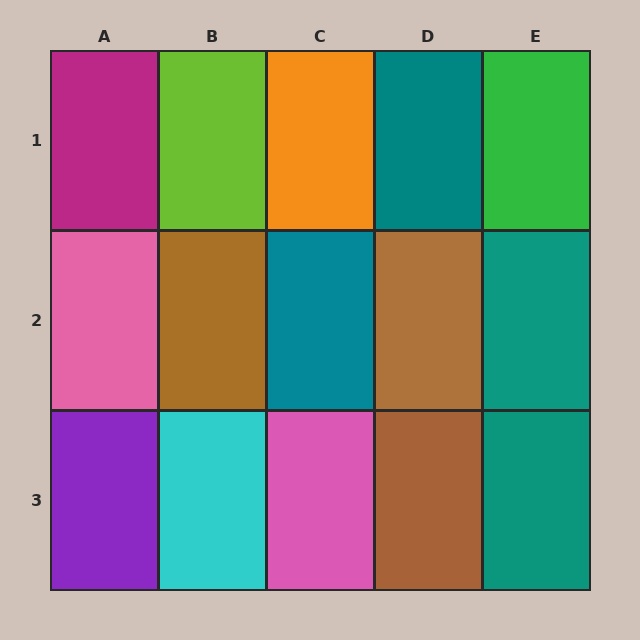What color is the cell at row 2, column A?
Pink.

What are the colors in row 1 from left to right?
Magenta, lime, orange, teal, green.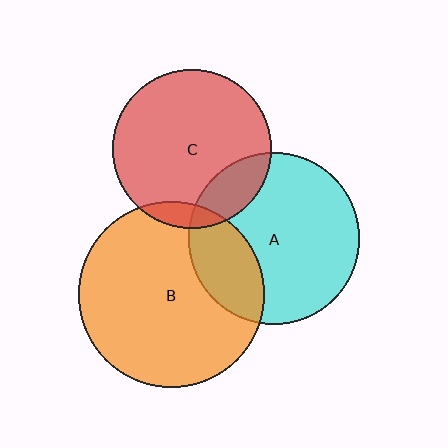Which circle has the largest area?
Circle B (orange).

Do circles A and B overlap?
Yes.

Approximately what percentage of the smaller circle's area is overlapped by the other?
Approximately 25%.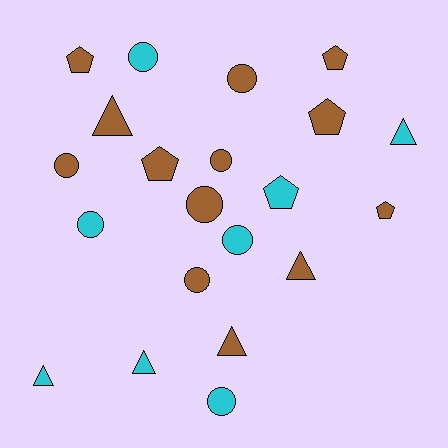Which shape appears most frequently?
Circle, with 9 objects.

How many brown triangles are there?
There are 3 brown triangles.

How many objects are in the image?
There are 21 objects.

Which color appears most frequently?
Brown, with 13 objects.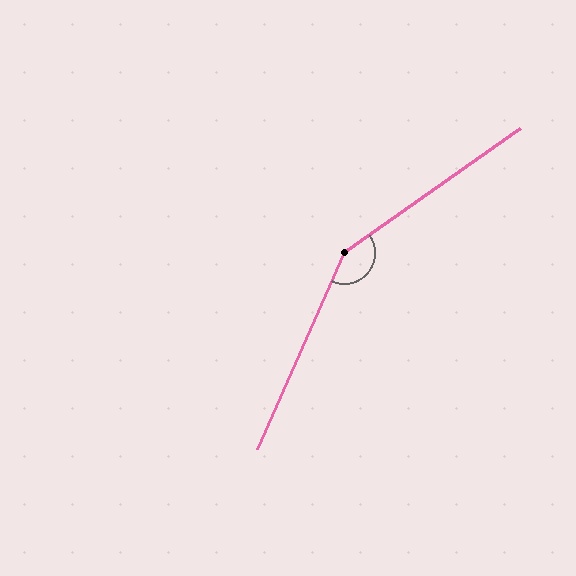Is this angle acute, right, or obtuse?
It is obtuse.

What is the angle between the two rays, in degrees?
Approximately 149 degrees.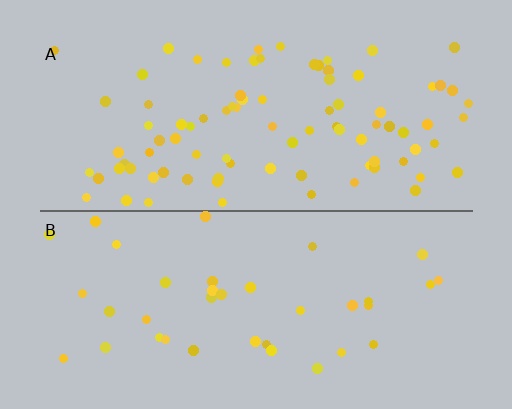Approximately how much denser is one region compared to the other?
Approximately 2.3× — region A over region B.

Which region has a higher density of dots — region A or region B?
A (the top).